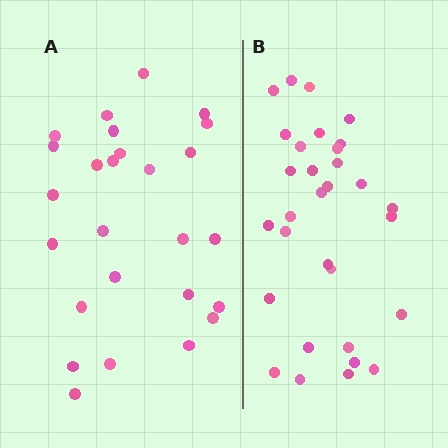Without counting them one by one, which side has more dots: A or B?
Region B (the right region) has more dots.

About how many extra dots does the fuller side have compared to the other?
Region B has about 5 more dots than region A.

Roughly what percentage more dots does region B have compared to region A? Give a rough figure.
About 20% more.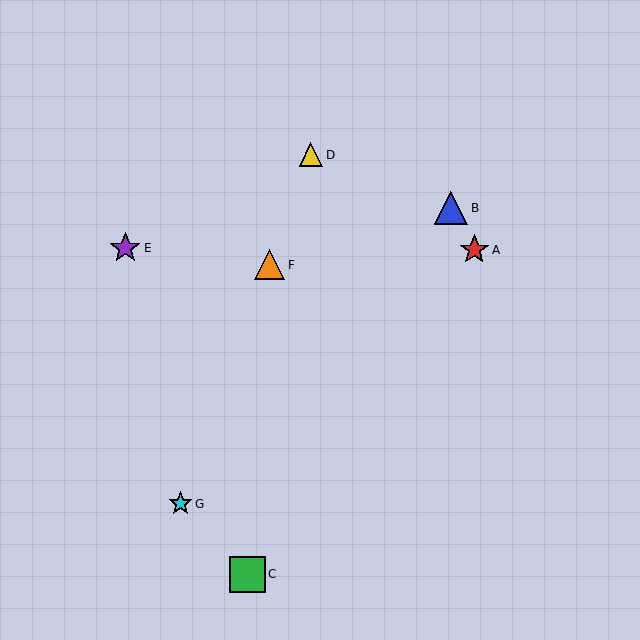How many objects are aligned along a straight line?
3 objects (D, F, G) are aligned along a straight line.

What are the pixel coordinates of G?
Object G is at (180, 504).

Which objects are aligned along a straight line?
Objects D, F, G are aligned along a straight line.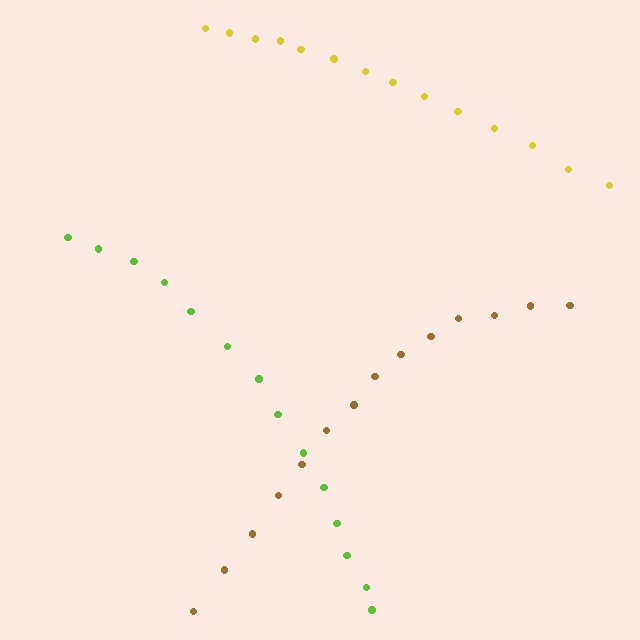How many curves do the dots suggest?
There are 3 distinct paths.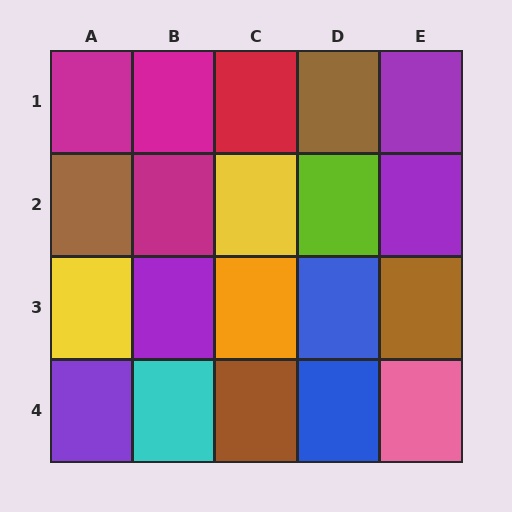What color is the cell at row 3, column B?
Purple.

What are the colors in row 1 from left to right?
Magenta, magenta, red, brown, purple.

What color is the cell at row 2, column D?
Lime.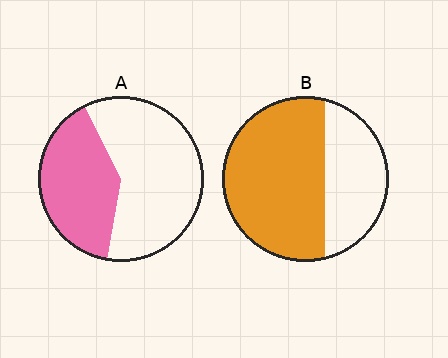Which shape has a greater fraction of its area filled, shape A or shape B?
Shape B.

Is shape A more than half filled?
No.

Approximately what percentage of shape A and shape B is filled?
A is approximately 40% and B is approximately 65%.